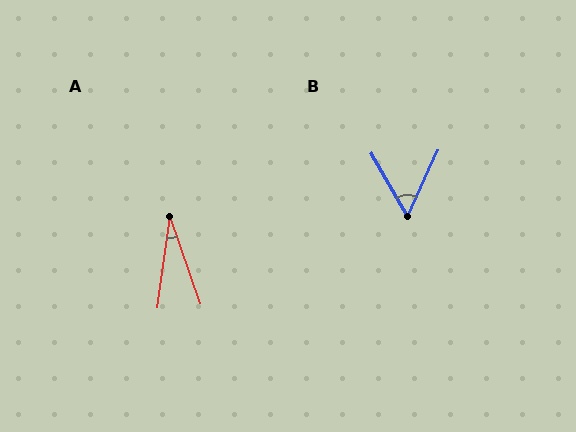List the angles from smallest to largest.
A (27°), B (55°).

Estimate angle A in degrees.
Approximately 27 degrees.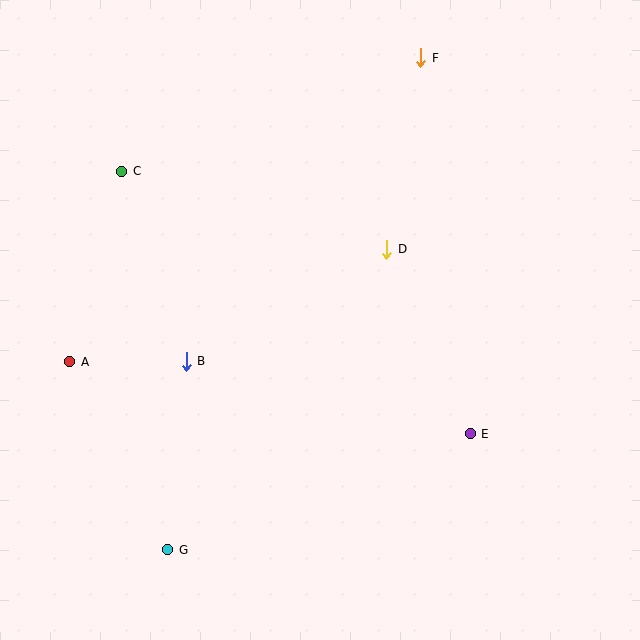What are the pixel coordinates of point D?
Point D is at (386, 249).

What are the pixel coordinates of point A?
Point A is at (70, 362).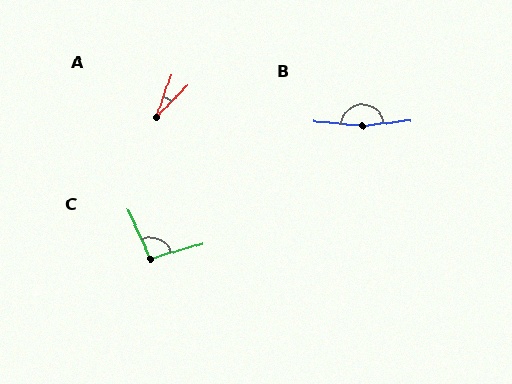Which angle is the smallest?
A, at approximately 25 degrees.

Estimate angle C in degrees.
Approximately 98 degrees.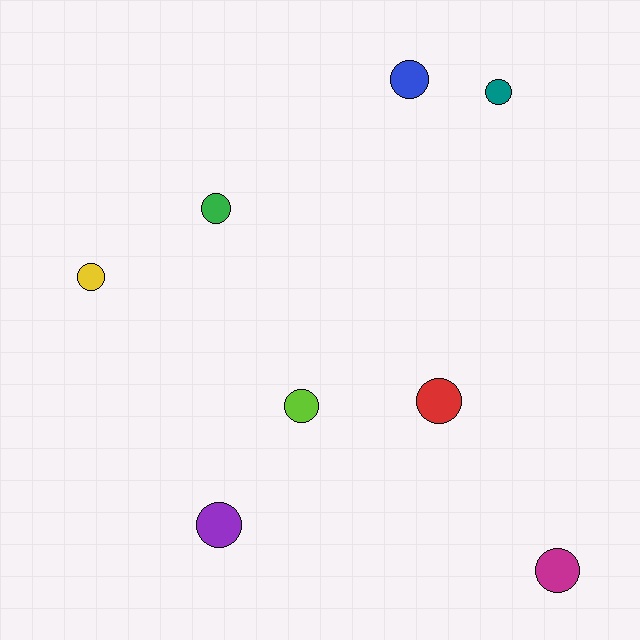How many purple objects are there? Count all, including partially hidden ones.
There is 1 purple object.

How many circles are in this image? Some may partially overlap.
There are 8 circles.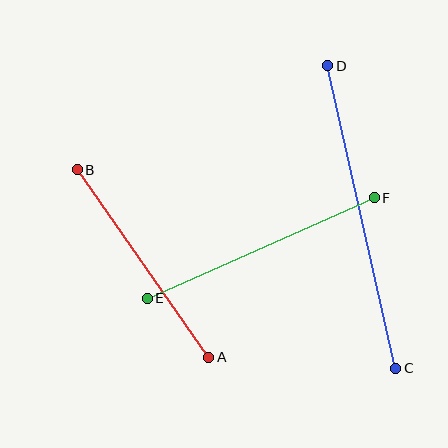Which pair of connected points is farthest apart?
Points C and D are farthest apart.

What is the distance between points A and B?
The distance is approximately 229 pixels.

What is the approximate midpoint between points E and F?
The midpoint is at approximately (261, 248) pixels.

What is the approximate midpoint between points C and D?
The midpoint is at approximately (362, 217) pixels.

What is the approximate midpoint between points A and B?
The midpoint is at approximately (143, 264) pixels.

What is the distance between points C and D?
The distance is approximately 310 pixels.